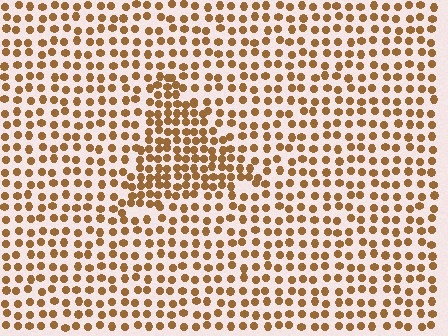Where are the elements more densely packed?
The elements are more densely packed inside the triangle boundary.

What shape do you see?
I see a triangle.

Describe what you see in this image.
The image contains small brown elements arranged at two different densities. A triangle-shaped region is visible where the elements are more densely packed than the surrounding area.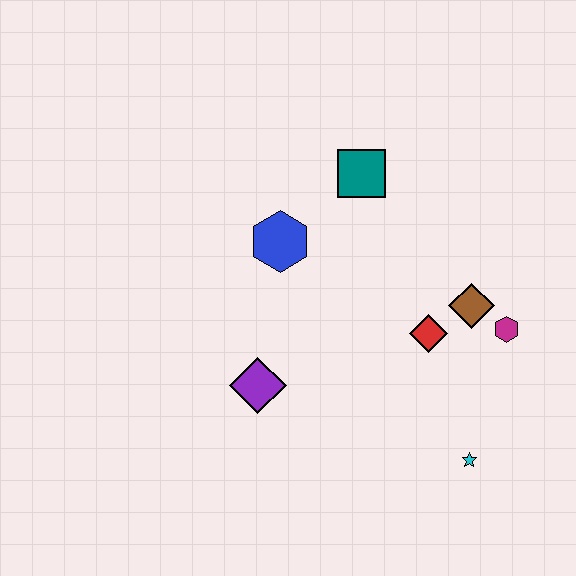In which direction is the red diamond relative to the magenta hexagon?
The red diamond is to the left of the magenta hexagon.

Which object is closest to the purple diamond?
The blue hexagon is closest to the purple diamond.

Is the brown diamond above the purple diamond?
Yes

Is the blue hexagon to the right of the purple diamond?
Yes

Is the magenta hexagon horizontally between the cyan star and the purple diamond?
No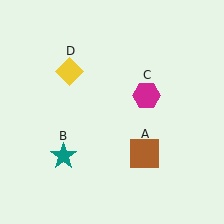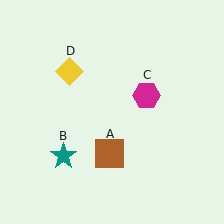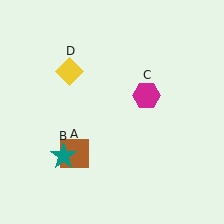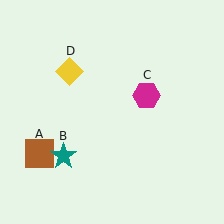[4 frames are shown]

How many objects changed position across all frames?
1 object changed position: brown square (object A).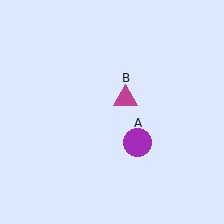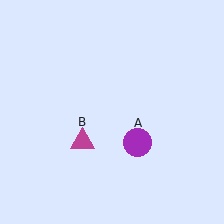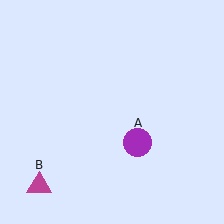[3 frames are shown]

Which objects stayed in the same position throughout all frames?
Purple circle (object A) remained stationary.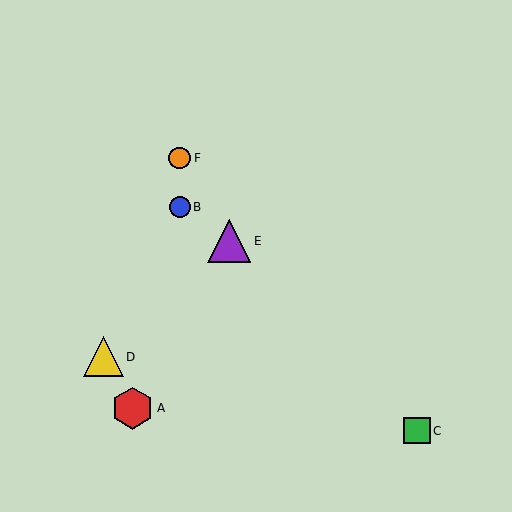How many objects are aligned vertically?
2 objects (B, F) are aligned vertically.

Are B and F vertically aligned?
Yes, both are at x≈180.